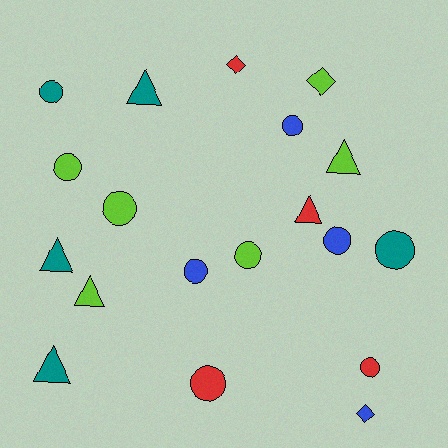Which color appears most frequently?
Lime, with 6 objects.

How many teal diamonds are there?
There are no teal diamonds.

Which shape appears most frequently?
Circle, with 10 objects.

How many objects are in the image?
There are 19 objects.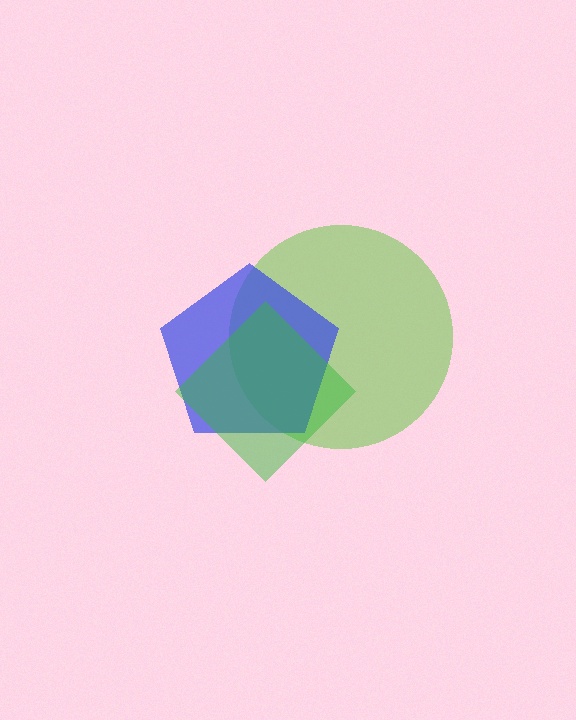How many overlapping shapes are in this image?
There are 3 overlapping shapes in the image.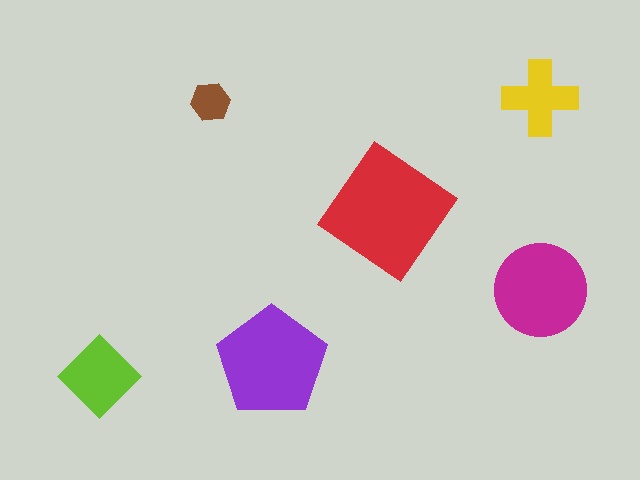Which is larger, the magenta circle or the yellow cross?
The magenta circle.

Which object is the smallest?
The brown hexagon.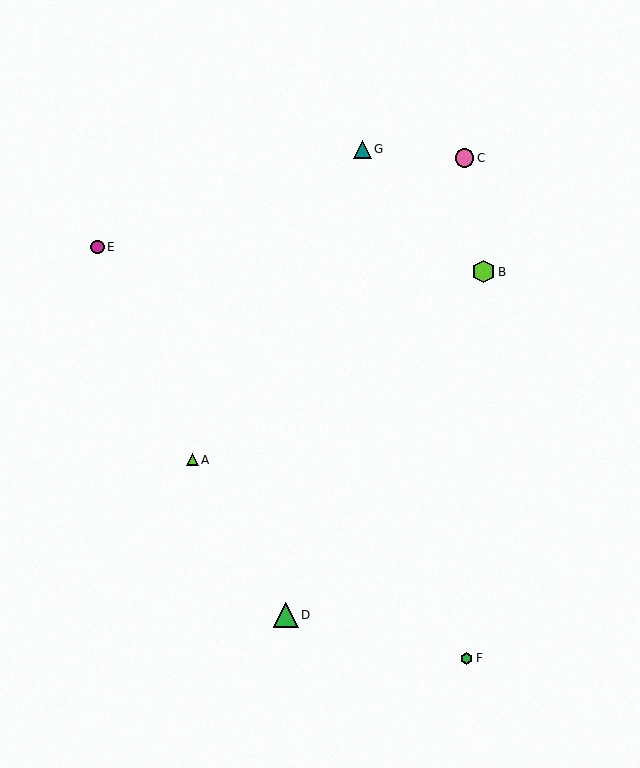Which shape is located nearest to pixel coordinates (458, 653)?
The green hexagon (labeled F) at (466, 658) is nearest to that location.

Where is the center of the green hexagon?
The center of the green hexagon is at (466, 658).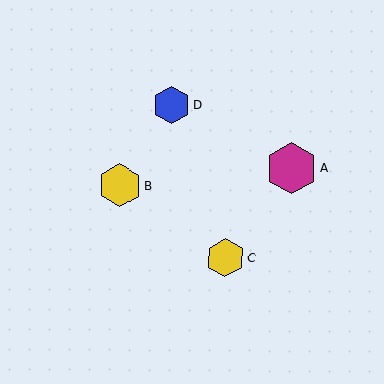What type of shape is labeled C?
Shape C is a yellow hexagon.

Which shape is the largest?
The magenta hexagon (labeled A) is the largest.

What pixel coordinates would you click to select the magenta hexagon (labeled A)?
Click at (292, 168) to select the magenta hexagon A.